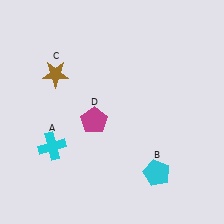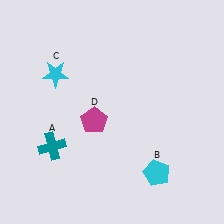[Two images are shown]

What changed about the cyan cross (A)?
In Image 1, A is cyan. In Image 2, it changed to teal.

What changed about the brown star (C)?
In Image 1, C is brown. In Image 2, it changed to cyan.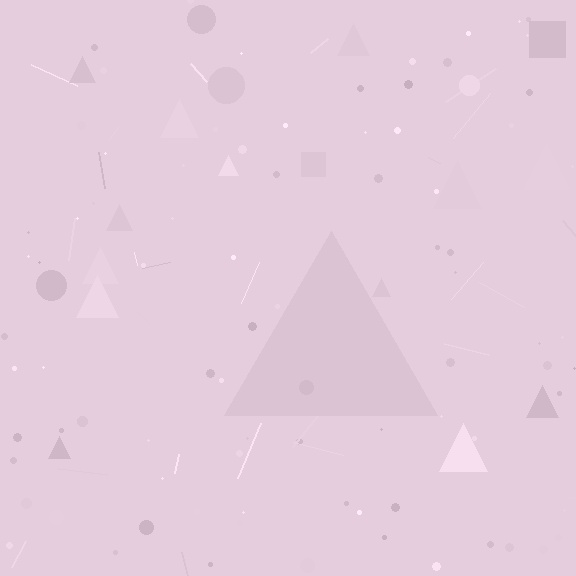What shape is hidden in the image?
A triangle is hidden in the image.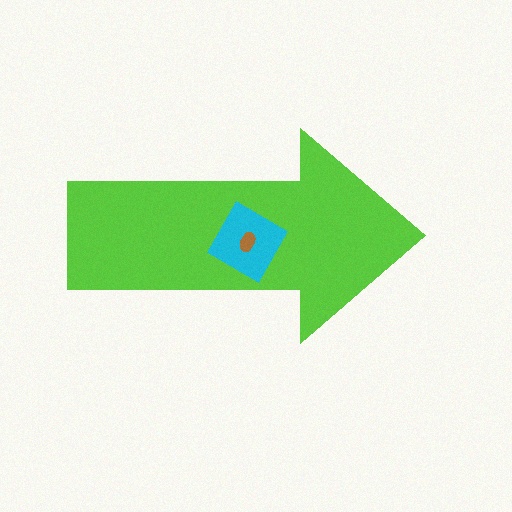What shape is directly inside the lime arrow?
The cyan diamond.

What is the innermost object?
The brown ellipse.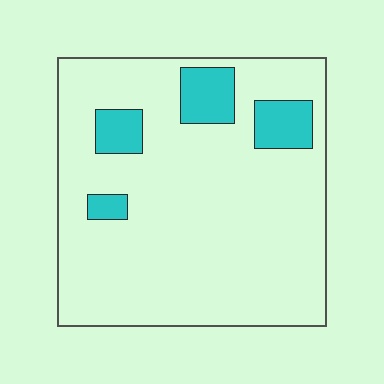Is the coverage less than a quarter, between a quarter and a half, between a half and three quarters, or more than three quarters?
Less than a quarter.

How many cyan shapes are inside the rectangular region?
4.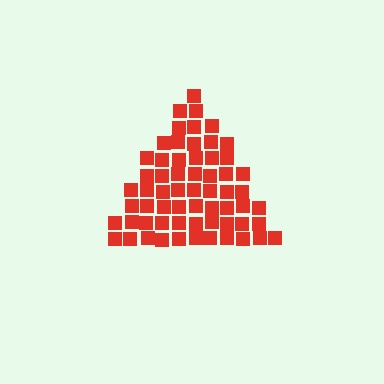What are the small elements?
The small elements are squares.